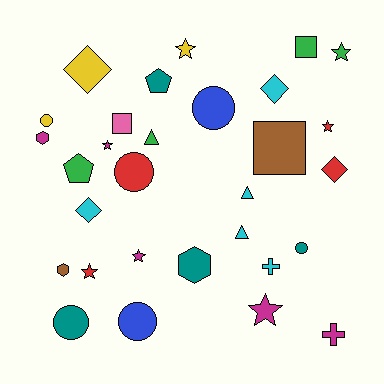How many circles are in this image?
There are 6 circles.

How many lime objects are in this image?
There are no lime objects.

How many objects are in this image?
There are 30 objects.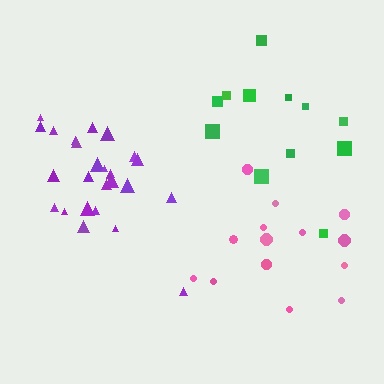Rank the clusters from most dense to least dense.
purple, pink, green.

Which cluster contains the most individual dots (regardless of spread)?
Purple (26).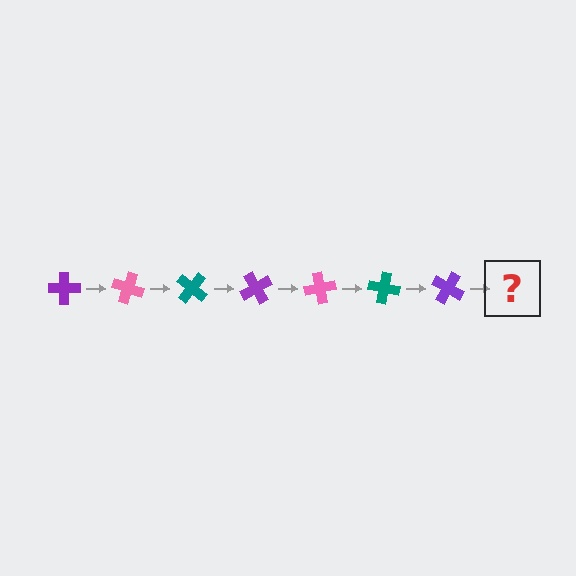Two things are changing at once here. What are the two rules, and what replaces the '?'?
The two rules are that it rotates 20 degrees each step and the color cycles through purple, pink, and teal. The '?' should be a pink cross, rotated 140 degrees from the start.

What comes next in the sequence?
The next element should be a pink cross, rotated 140 degrees from the start.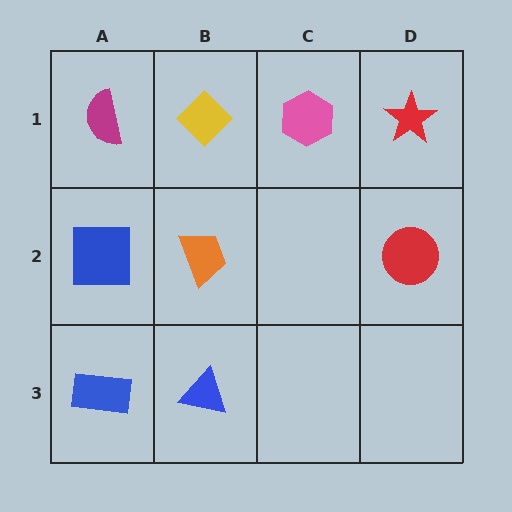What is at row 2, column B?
An orange trapezoid.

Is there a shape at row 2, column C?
No, that cell is empty.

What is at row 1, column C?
A pink hexagon.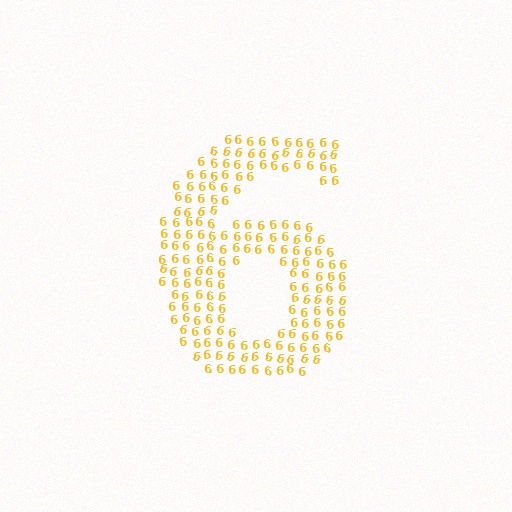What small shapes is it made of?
It is made of small digit 6's.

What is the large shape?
The large shape is the digit 6.